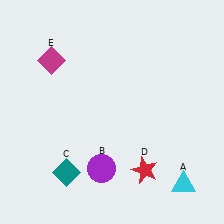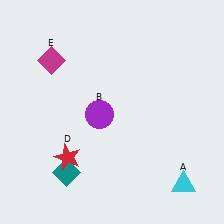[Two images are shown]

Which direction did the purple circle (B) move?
The purple circle (B) moved up.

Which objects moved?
The objects that moved are: the purple circle (B), the red star (D).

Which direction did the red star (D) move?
The red star (D) moved left.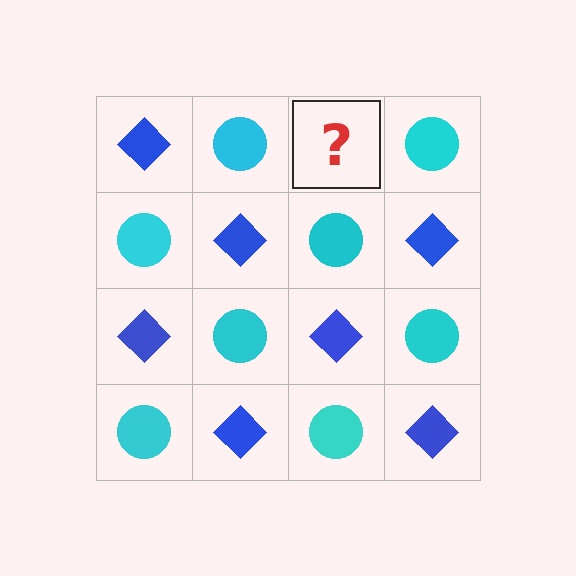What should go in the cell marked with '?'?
The missing cell should contain a blue diamond.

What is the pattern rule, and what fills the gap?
The rule is that it alternates blue diamond and cyan circle in a checkerboard pattern. The gap should be filled with a blue diamond.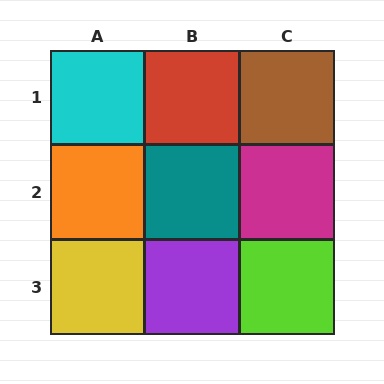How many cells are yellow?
1 cell is yellow.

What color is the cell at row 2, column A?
Orange.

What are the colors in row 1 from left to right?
Cyan, red, brown.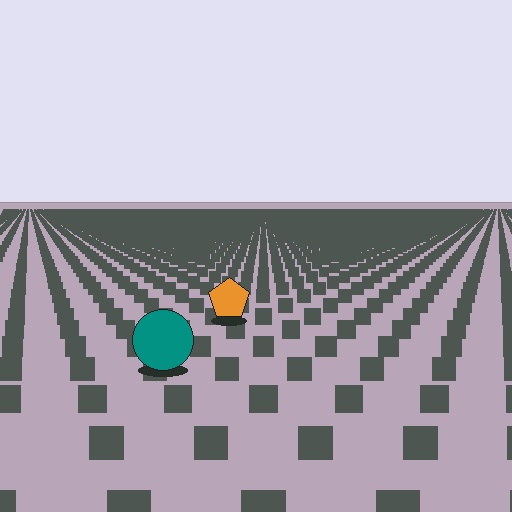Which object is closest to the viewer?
The teal circle is closest. The texture marks near it are larger and more spread out.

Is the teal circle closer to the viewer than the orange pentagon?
Yes. The teal circle is closer — you can tell from the texture gradient: the ground texture is coarser near it.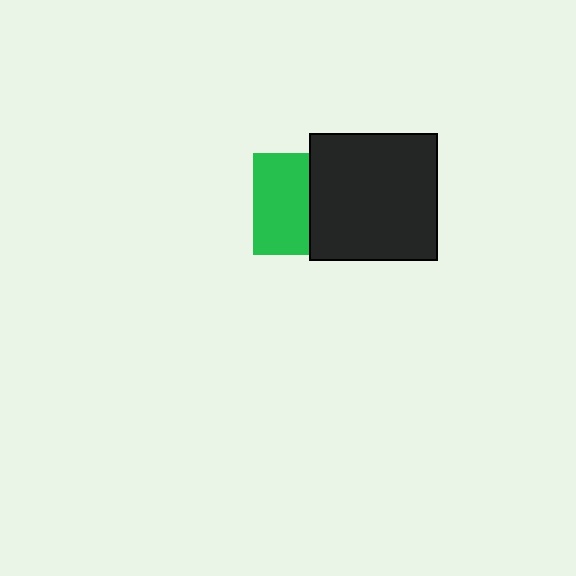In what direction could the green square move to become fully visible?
The green square could move left. That would shift it out from behind the black square entirely.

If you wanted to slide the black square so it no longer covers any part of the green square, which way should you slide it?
Slide it right — that is the most direct way to separate the two shapes.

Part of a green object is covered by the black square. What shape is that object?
It is a square.